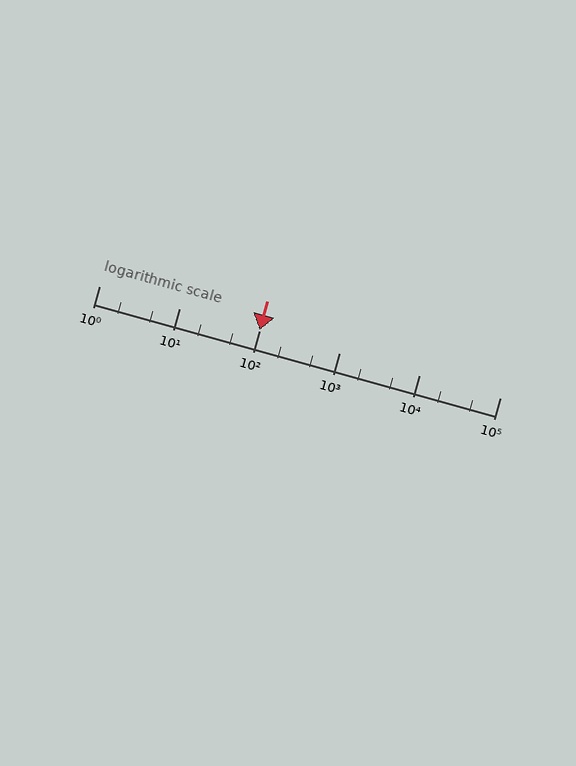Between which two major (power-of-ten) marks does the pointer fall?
The pointer is between 10 and 100.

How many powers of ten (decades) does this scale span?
The scale spans 5 decades, from 1 to 100000.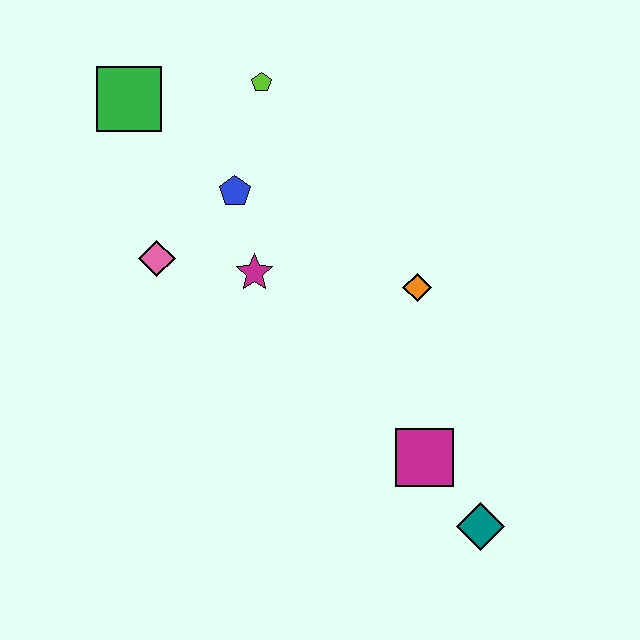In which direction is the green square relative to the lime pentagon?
The green square is to the left of the lime pentagon.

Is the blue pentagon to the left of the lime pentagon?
Yes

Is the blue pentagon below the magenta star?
No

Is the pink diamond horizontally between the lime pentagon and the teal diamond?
No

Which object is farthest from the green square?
The teal diamond is farthest from the green square.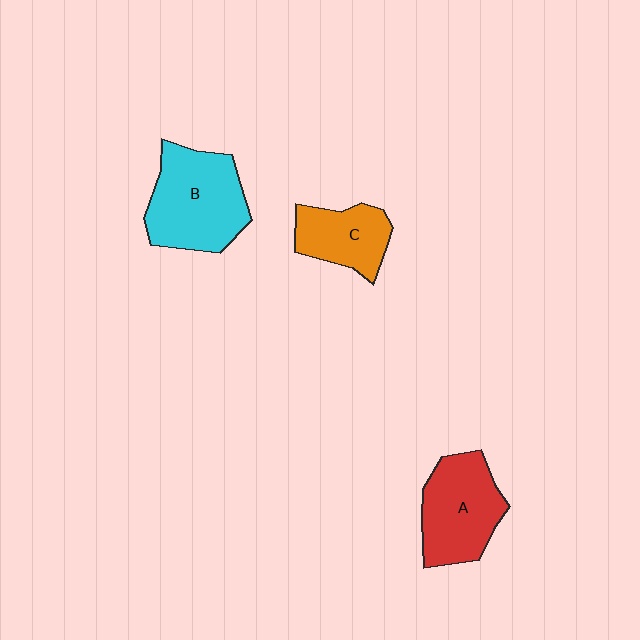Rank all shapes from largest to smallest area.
From largest to smallest: B (cyan), A (red), C (orange).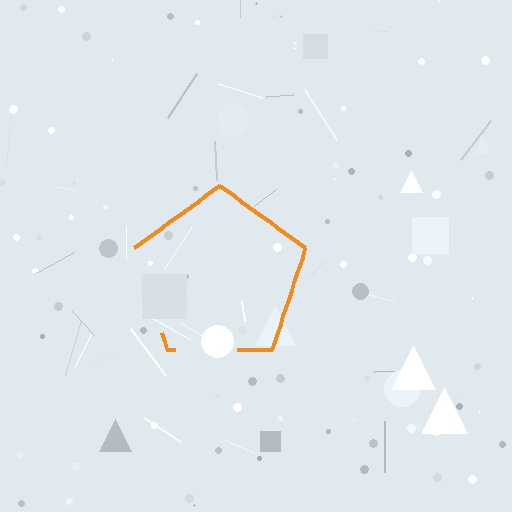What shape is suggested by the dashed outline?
The dashed outline suggests a pentagon.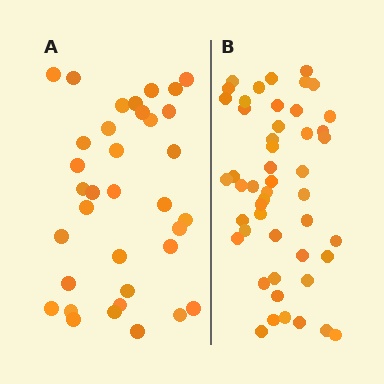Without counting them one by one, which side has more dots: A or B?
Region B (the right region) has more dots.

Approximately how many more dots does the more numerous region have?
Region B has approximately 15 more dots than region A.